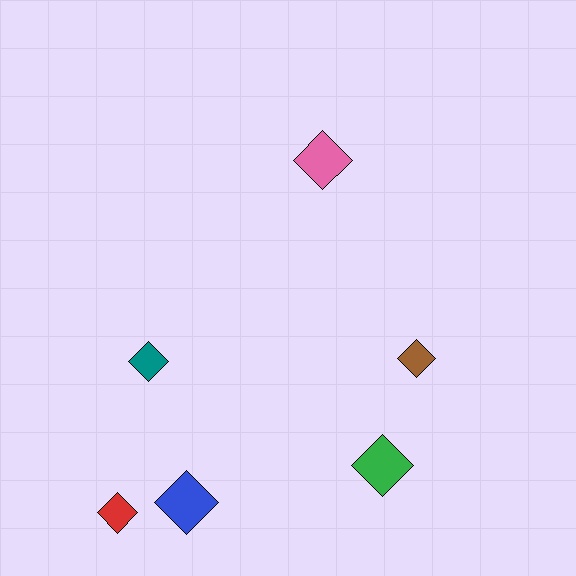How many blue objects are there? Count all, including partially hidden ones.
There is 1 blue object.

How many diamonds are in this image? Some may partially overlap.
There are 6 diamonds.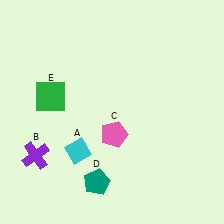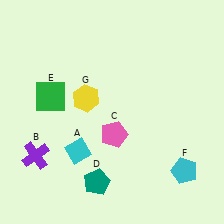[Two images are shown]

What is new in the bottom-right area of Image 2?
A cyan pentagon (F) was added in the bottom-right area of Image 2.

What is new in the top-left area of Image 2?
A yellow hexagon (G) was added in the top-left area of Image 2.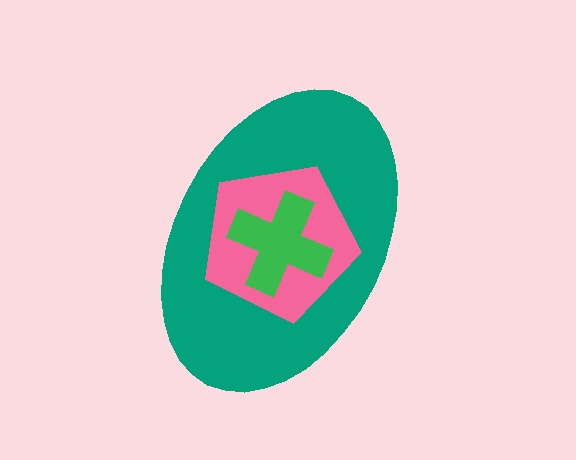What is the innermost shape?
The green cross.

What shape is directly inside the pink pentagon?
The green cross.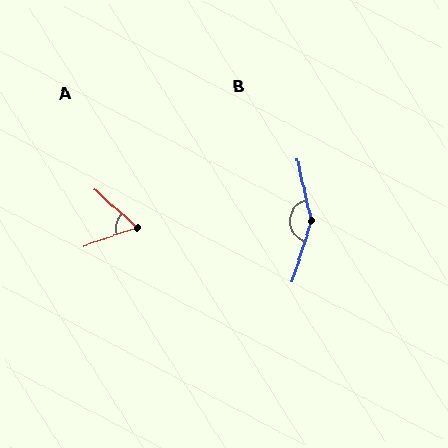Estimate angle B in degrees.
Approximately 150 degrees.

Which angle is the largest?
B, at approximately 150 degrees.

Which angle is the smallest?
A, at approximately 61 degrees.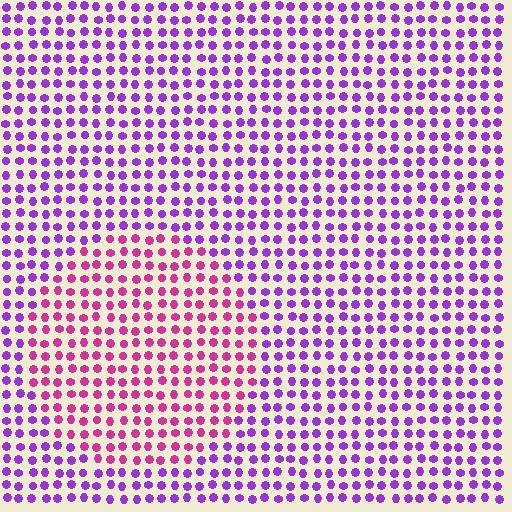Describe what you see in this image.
The image is filled with small purple elements in a uniform arrangement. A circle-shaped region is visible where the elements are tinted to a slightly different hue, forming a subtle color boundary.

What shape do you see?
I see a circle.